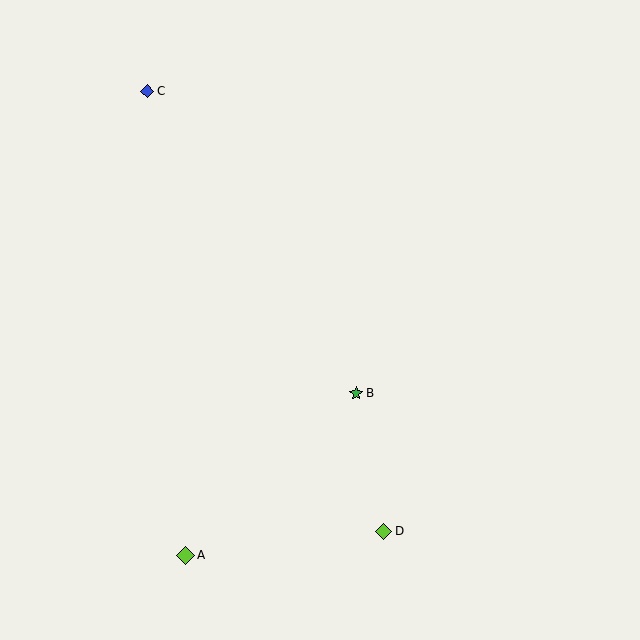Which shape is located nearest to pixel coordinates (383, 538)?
The lime diamond (labeled D) at (384, 531) is nearest to that location.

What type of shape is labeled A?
Shape A is a lime diamond.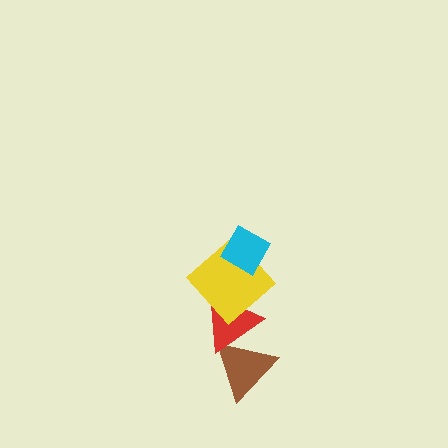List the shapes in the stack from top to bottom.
From top to bottom: the cyan diamond, the yellow diamond, the red triangle, the brown triangle.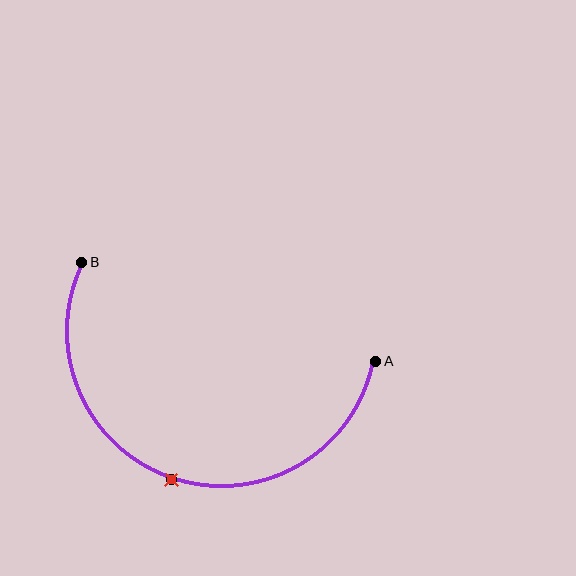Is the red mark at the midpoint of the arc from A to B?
Yes. The red mark lies on the arc at equal arc-length from both A and B — it is the arc midpoint.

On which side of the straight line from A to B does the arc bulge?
The arc bulges below the straight line connecting A and B.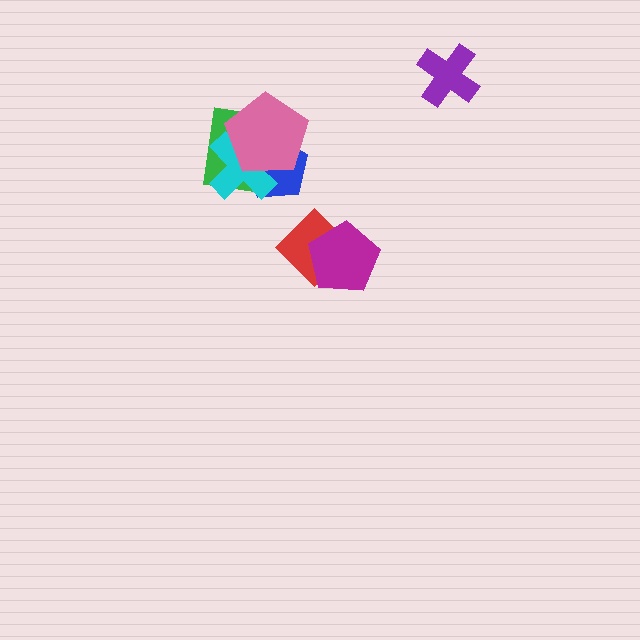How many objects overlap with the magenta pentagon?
1 object overlaps with the magenta pentagon.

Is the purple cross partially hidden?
No, no other shape covers it.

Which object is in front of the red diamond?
The magenta pentagon is in front of the red diamond.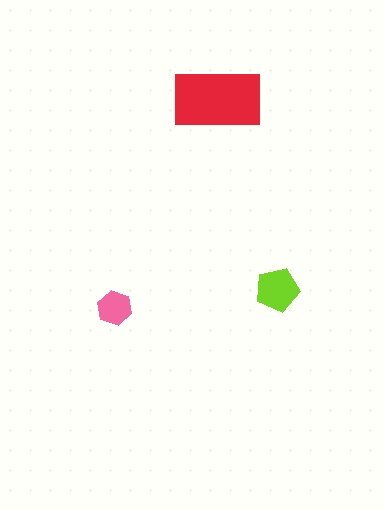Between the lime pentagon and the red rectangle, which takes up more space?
The red rectangle.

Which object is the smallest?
The pink hexagon.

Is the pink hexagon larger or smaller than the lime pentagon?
Smaller.